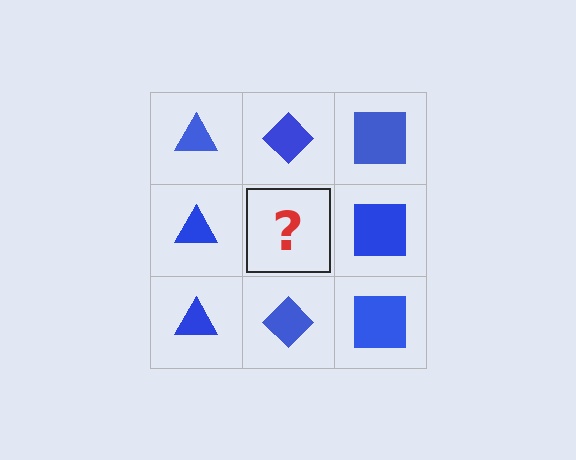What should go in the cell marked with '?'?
The missing cell should contain a blue diamond.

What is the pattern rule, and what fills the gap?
The rule is that each column has a consistent shape. The gap should be filled with a blue diamond.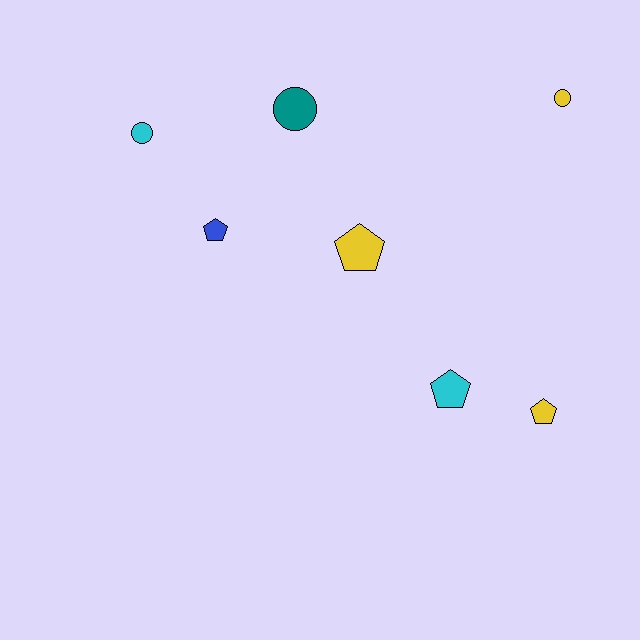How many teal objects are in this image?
There is 1 teal object.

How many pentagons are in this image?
There are 4 pentagons.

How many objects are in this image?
There are 7 objects.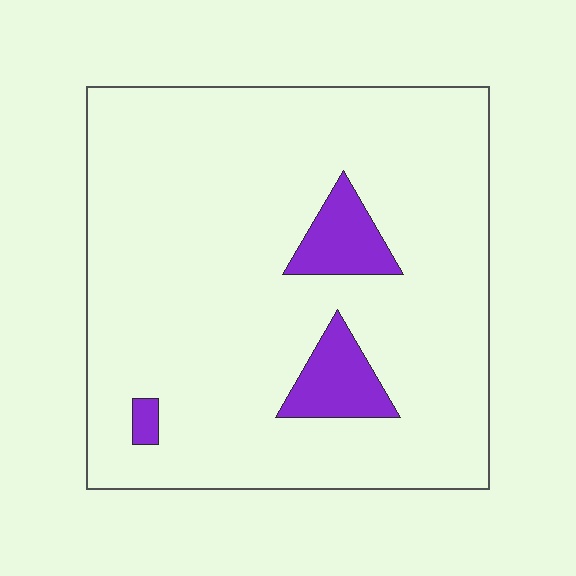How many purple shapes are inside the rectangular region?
3.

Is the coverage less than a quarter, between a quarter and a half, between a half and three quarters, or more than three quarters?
Less than a quarter.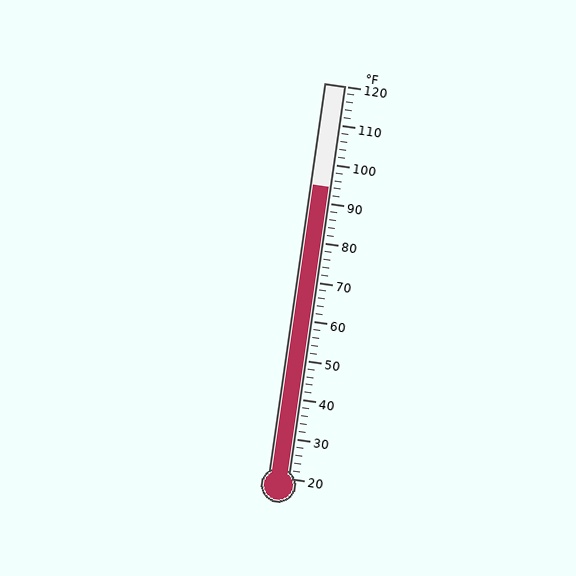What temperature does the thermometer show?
The thermometer shows approximately 94°F.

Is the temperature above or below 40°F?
The temperature is above 40°F.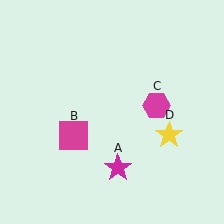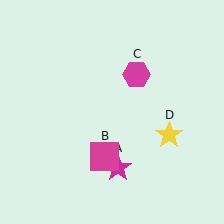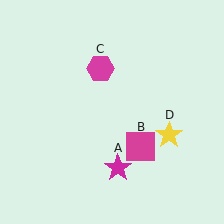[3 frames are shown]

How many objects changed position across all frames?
2 objects changed position: magenta square (object B), magenta hexagon (object C).